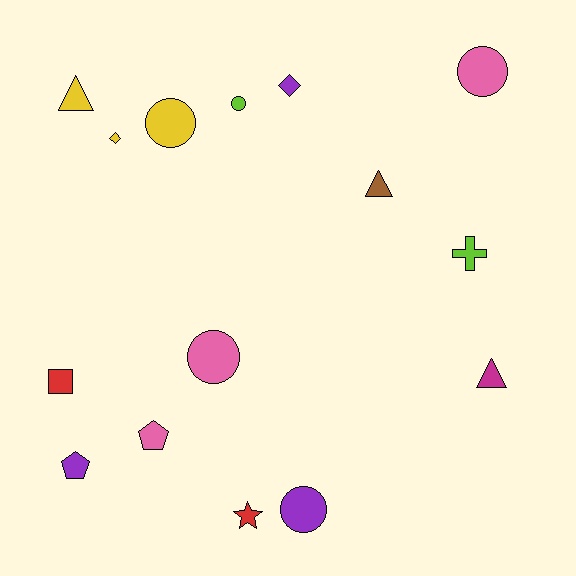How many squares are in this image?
There is 1 square.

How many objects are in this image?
There are 15 objects.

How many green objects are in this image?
There are no green objects.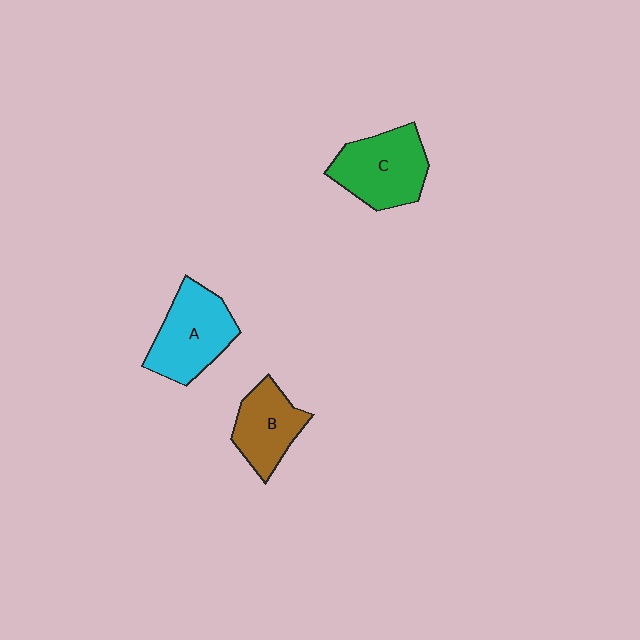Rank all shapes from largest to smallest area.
From largest to smallest: C (green), A (cyan), B (brown).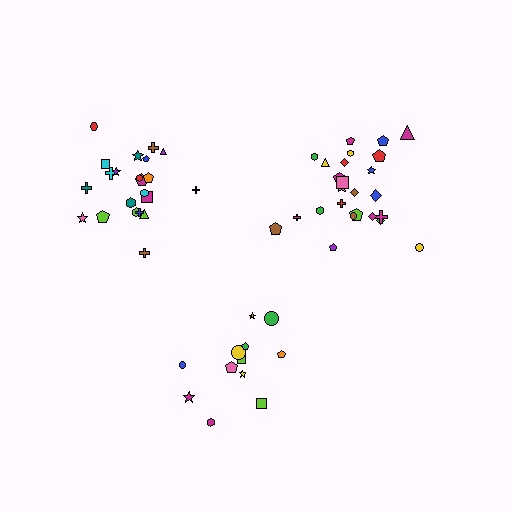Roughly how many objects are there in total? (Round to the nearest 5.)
Roughly 60 objects in total.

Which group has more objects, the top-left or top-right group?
The top-right group.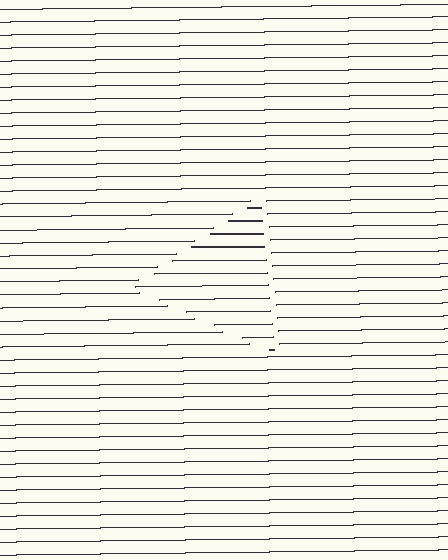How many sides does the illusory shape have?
3 sides — the line-ends trace a triangle.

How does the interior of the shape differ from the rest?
The interior of the shape contains the same grating, shifted by half a period — the contour is defined by the phase discontinuity where line-ends from the inner and outer gratings abut.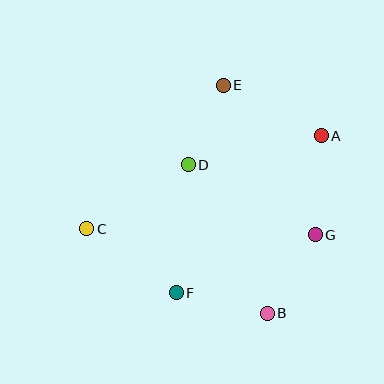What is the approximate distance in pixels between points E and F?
The distance between E and F is approximately 213 pixels.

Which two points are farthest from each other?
Points A and C are farthest from each other.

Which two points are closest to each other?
Points D and E are closest to each other.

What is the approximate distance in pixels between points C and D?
The distance between C and D is approximately 120 pixels.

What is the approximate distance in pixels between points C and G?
The distance between C and G is approximately 228 pixels.